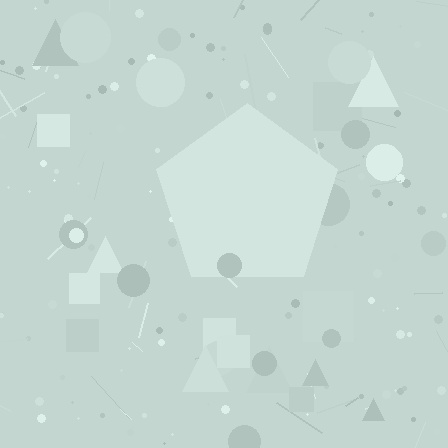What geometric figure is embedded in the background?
A pentagon is embedded in the background.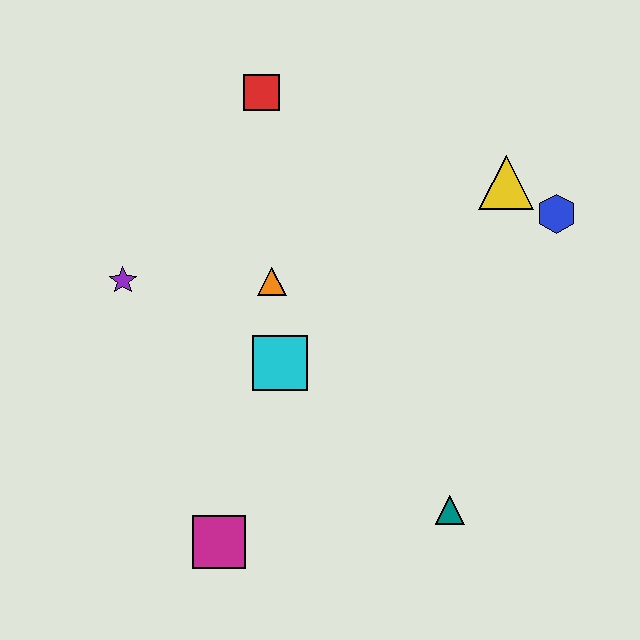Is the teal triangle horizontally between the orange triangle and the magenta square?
No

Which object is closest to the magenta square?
The cyan square is closest to the magenta square.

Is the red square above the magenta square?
Yes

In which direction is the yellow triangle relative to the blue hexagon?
The yellow triangle is to the left of the blue hexagon.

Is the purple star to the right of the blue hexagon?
No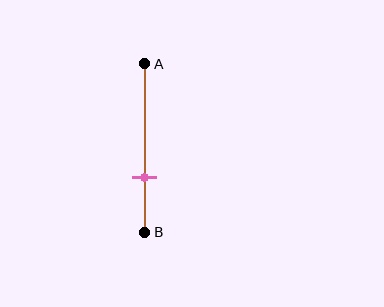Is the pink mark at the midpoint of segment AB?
No, the mark is at about 65% from A, not at the 50% midpoint.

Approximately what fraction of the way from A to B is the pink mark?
The pink mark is approximately 65% of the way from A to B.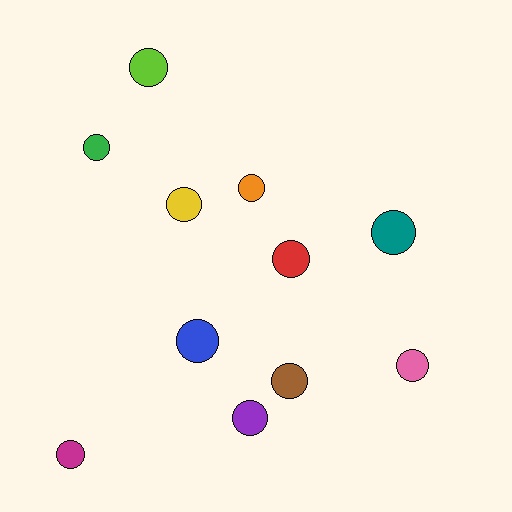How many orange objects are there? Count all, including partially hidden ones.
There is 1 orange object.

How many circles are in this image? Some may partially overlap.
There are 11 circles.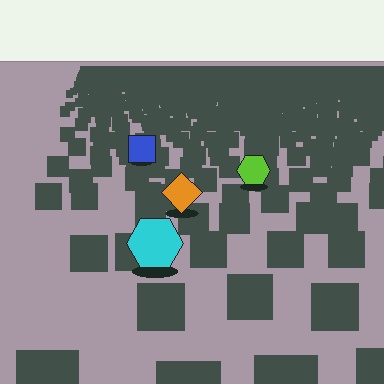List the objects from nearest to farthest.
From nearest to farthest: the cyan hexagon, the orange diamond, the lime hexagon, the blue square.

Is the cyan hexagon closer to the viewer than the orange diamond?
Yes. The cyan hexagon is closer — you can tell from the texture gradient: the ground texture is coarser near it.